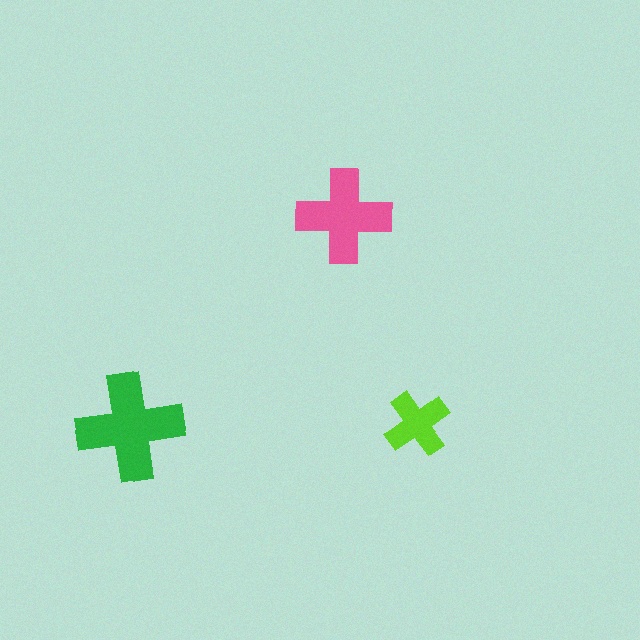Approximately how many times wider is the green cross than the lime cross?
About 1.5 times wider.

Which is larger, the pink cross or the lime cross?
The pink one.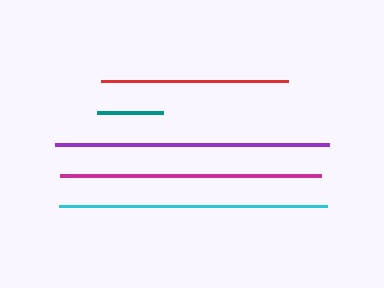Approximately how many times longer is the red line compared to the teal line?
The red line is approximately 2.8 times the length of the teal line.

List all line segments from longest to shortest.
From longest to shortest: purple, cyan, magenta, red, teal.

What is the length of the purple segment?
The purple segment is approximately 274 pixels long.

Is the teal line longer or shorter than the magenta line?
The magenta line is longer than the teal line.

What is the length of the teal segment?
The teal segment is approximately 67 pixels long.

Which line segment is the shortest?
The teal line is the shortest at approximately 67 pixels.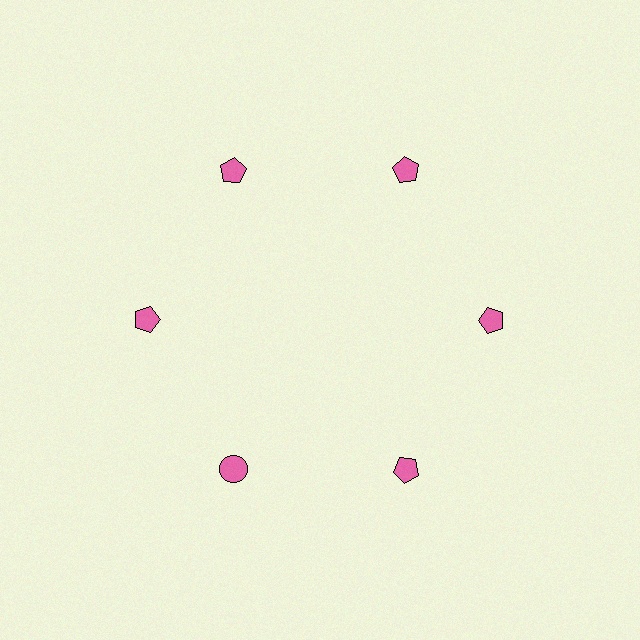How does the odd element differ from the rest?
It has a different shape: circle instead of pentagon.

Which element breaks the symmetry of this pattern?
The pink circle at roughly the 7 o'clock position breaks the symmetry. All other shapes are pink pentagons.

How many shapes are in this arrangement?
There are 6 shapes arranged in a ring pattern.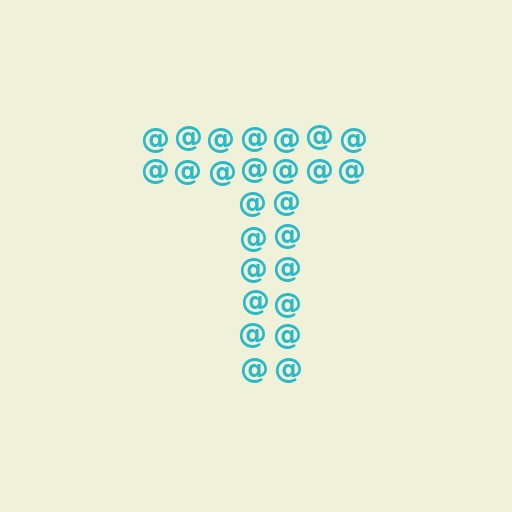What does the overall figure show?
The overall figure shows the letter T.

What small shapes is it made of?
It is made of small at signs.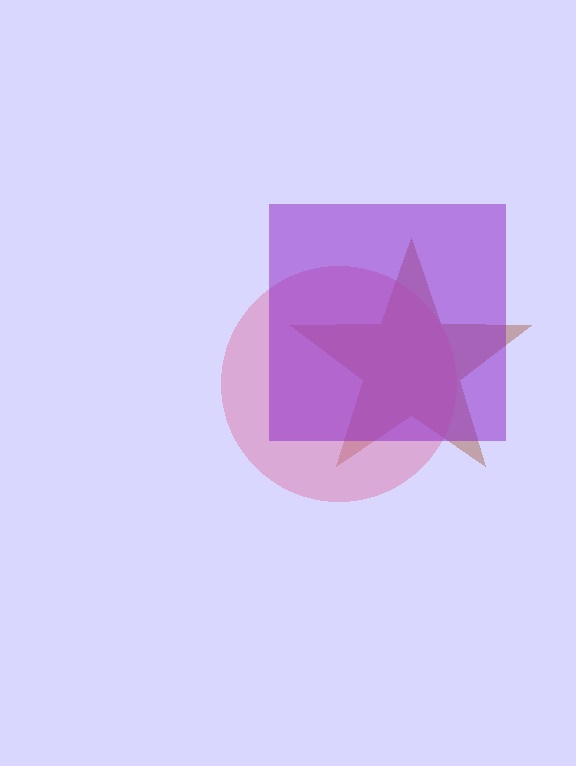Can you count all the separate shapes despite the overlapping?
Yes, there are 3 separate shapes.